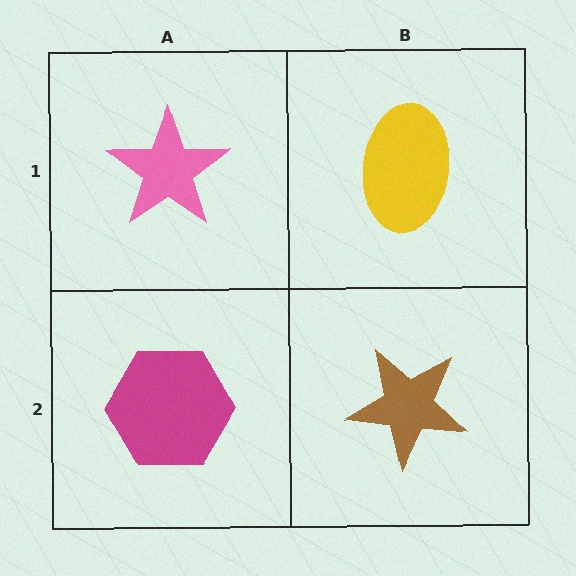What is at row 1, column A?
A pink star.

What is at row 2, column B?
A brown star.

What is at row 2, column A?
A magenta hexagon.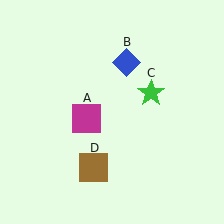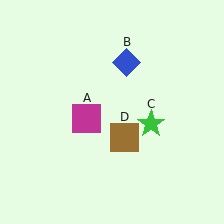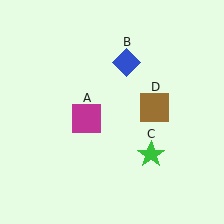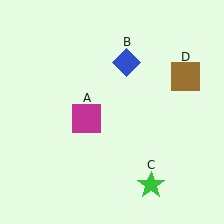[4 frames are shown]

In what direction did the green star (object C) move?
The green star (object C) moved down.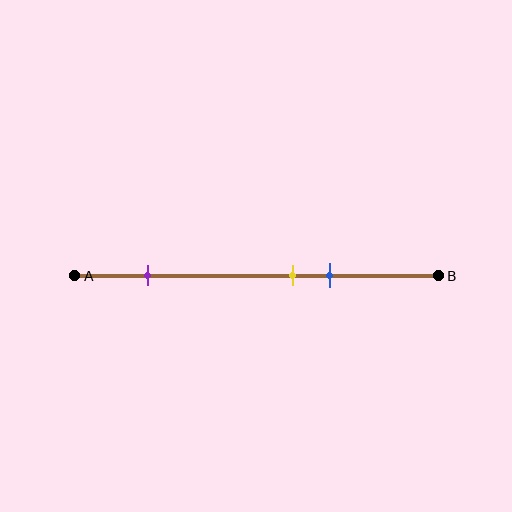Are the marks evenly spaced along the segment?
No, the marks are not evenly spaced.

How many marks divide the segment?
There are 3 marks dividing the segment.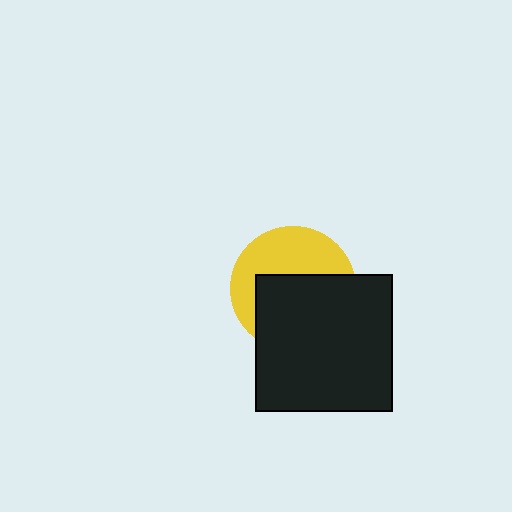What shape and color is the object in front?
The object in front is a black square.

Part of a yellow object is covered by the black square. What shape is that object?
It is a circle.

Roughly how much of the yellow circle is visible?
About half of it is visible (roughly 45%).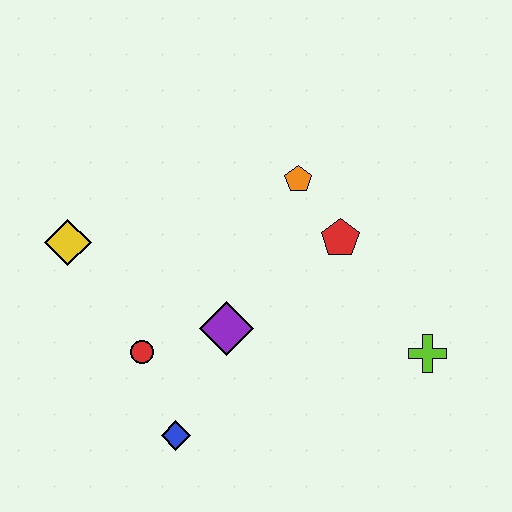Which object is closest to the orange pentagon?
The red pentagon is closest to the orange pentagon.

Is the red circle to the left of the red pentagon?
Yes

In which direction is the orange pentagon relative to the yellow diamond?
The orange pentagon is to the right of the yellow diamond.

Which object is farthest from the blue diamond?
The orange pentagon is farthest from the blue diamond.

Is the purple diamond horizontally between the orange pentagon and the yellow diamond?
Yes